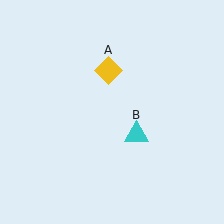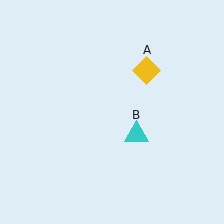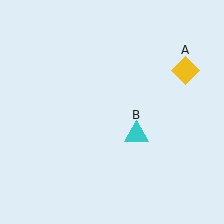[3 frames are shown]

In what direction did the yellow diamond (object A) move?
The yellow diamond (object A) moved right.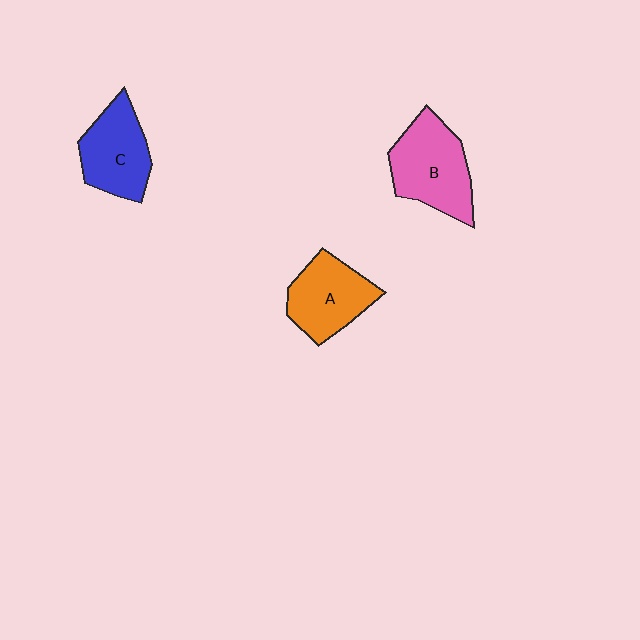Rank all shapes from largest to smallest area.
From largest to smallest: B (pink), A (orange), C (blue).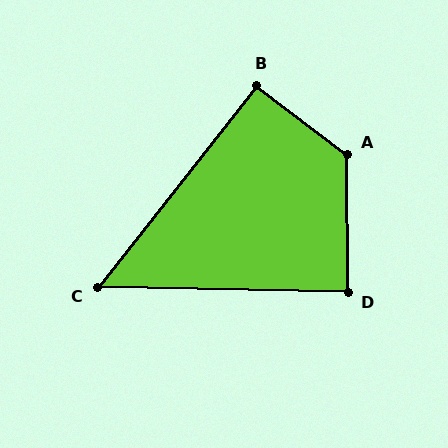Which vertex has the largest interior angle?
A, at approximately 127 degrees.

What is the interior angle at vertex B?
Approximately 91 degrees (approximately right).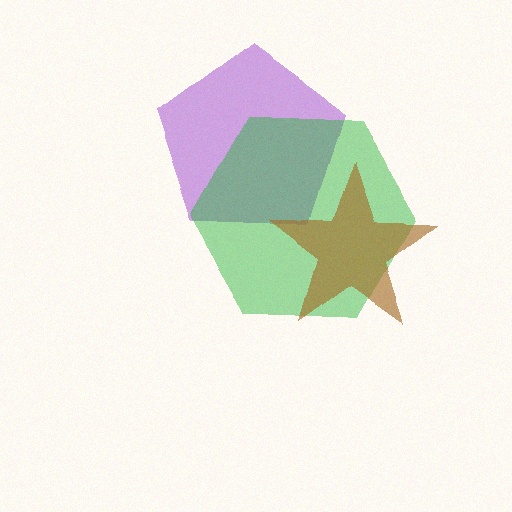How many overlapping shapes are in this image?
There are 3 overlapping shapes in the image.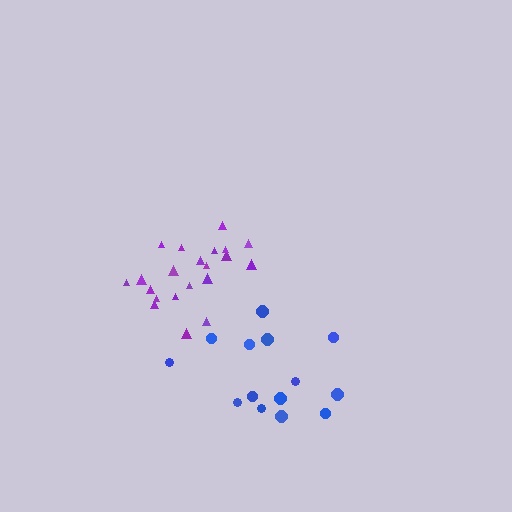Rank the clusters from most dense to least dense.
purple, blue.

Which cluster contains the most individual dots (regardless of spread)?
Purple (21).